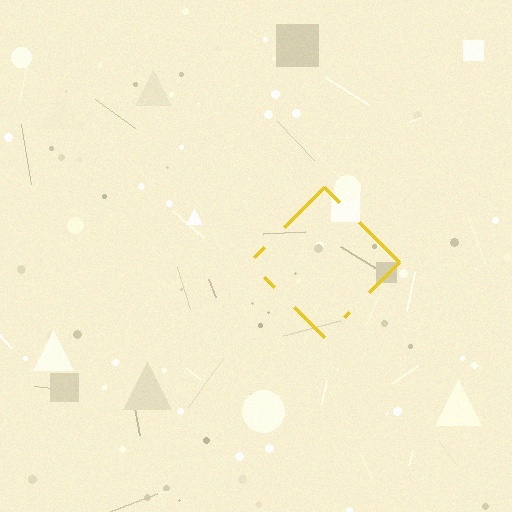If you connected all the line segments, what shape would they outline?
They would outline a diamond.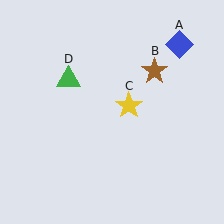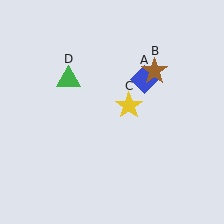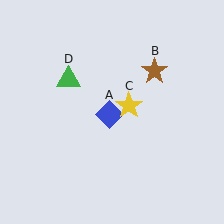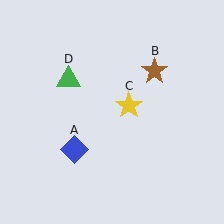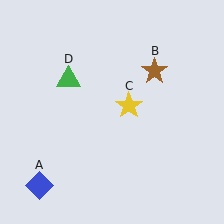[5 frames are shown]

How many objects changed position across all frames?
1 object changed position: blue diamond (object A).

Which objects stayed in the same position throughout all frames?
Brown star (object B) and yellow star (object C) and green triangle (object D) remained stationary.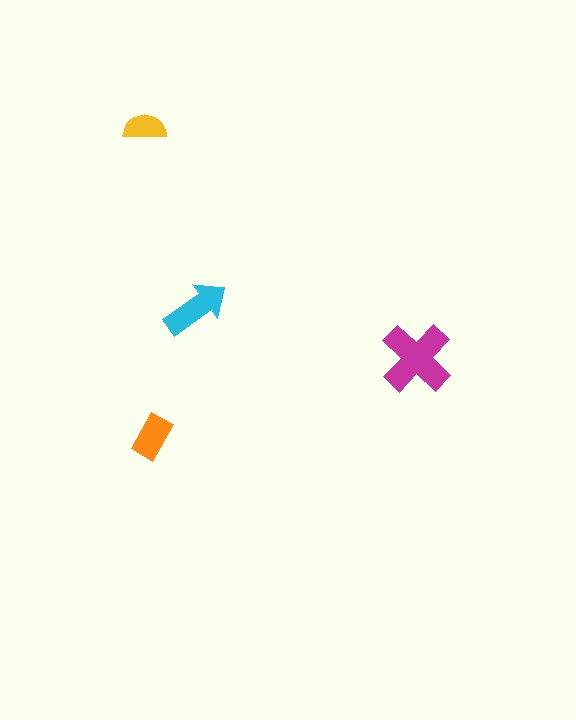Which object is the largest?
The magenta cross.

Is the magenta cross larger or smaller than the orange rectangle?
Larger.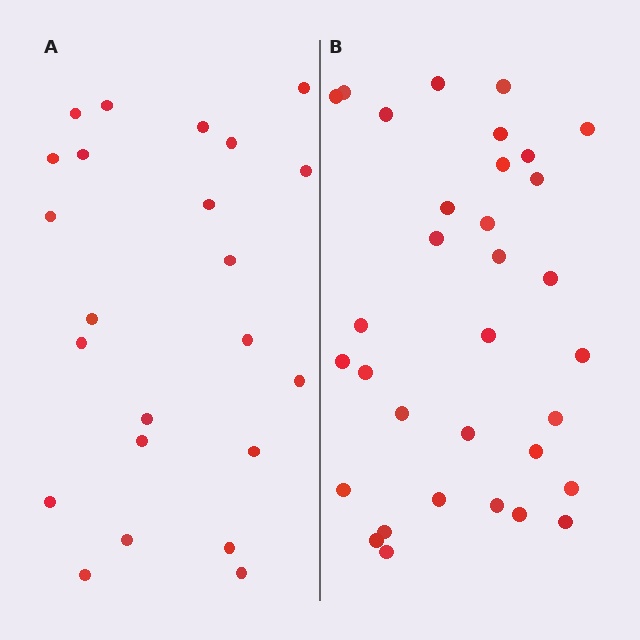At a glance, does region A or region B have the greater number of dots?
Region B (the right region) has more dots.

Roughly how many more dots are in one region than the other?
Region B has roughly 10 or so more dots than region A.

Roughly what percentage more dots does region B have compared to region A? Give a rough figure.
About 45% more.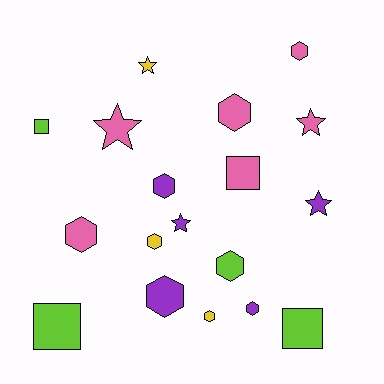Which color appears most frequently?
Pink, with 6 objects.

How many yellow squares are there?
There are no yellow squares.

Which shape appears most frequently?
Hexagon, with 9 objects.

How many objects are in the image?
There are 18 objects.